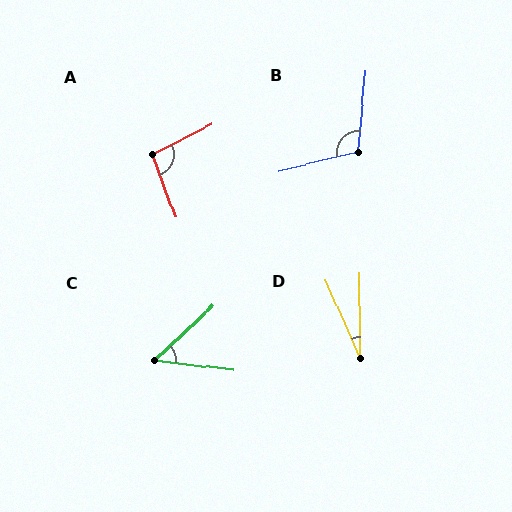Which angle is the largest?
B, at approximately 109 degrees.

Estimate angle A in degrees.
Approximately 96 degrees.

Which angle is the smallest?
D, at approximately 24 degrees.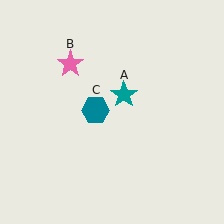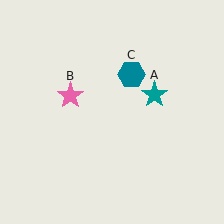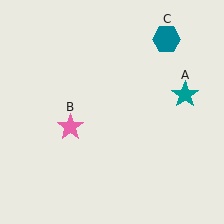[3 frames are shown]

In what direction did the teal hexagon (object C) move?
The teal hexagon (object C) moved up and to the right.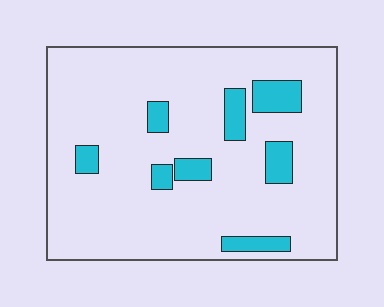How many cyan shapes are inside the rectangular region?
8.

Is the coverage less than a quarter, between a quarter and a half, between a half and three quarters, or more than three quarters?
Less than a quarter.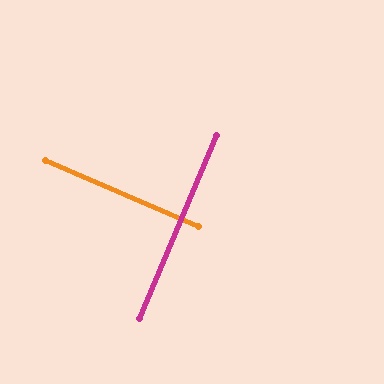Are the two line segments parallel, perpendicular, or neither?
Perpendicular — they meet at approximately 89°.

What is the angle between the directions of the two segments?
Approximately 89 degrees.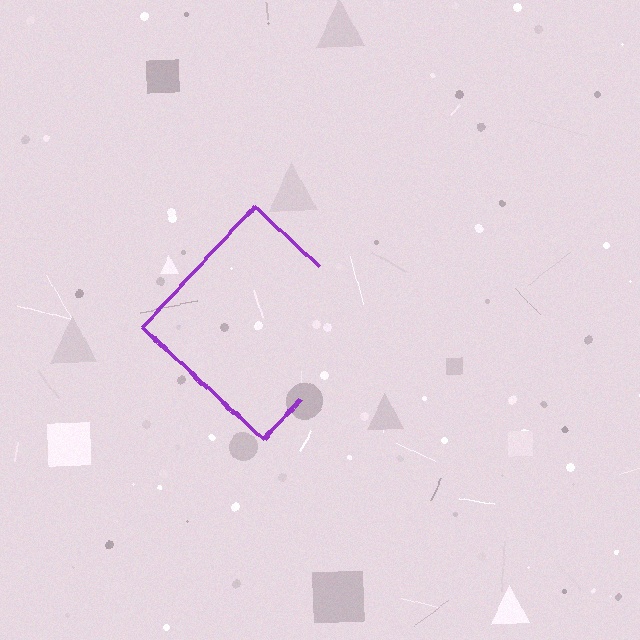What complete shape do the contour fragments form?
The contour fragments form a diamond.